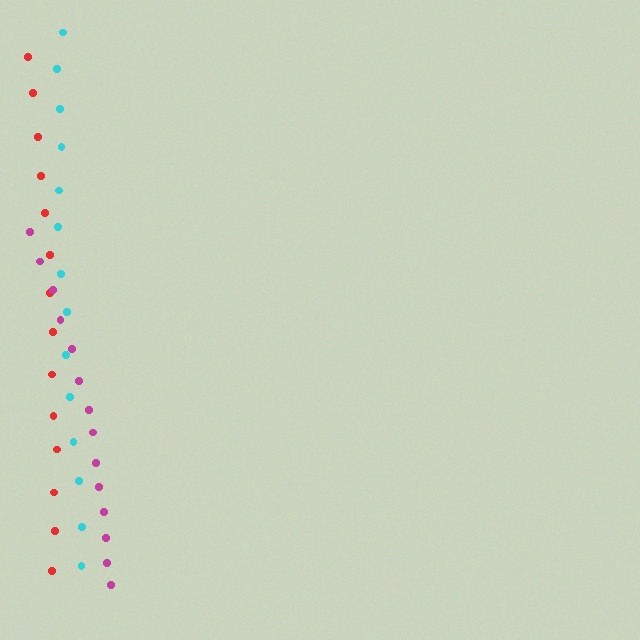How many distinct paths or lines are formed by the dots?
There are 3 distinct paths.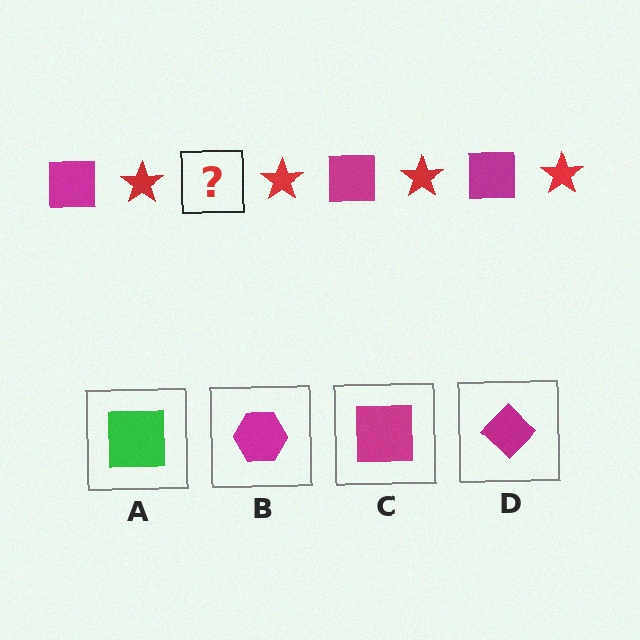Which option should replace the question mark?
Option C.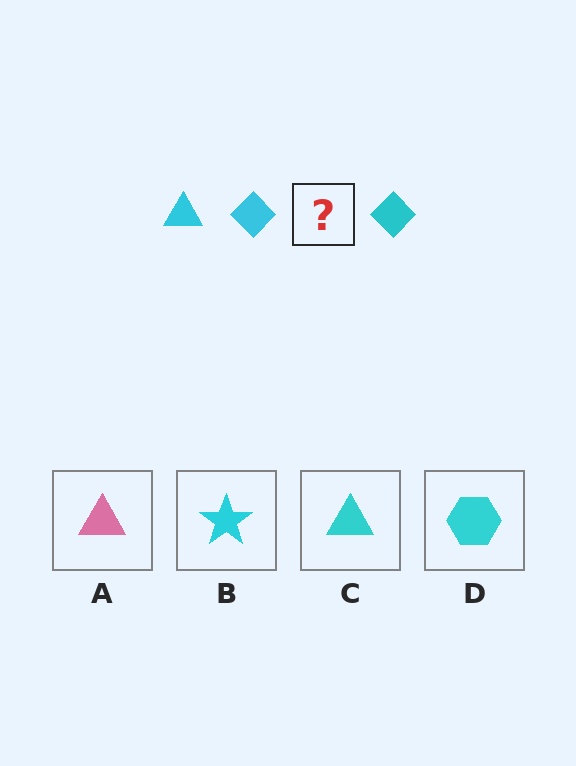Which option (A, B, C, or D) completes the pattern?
C.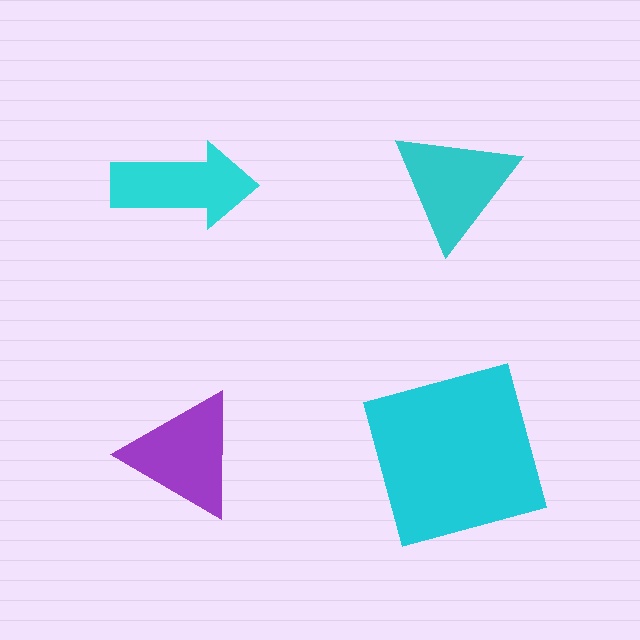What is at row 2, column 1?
A purple triangle.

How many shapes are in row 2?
2 shapes.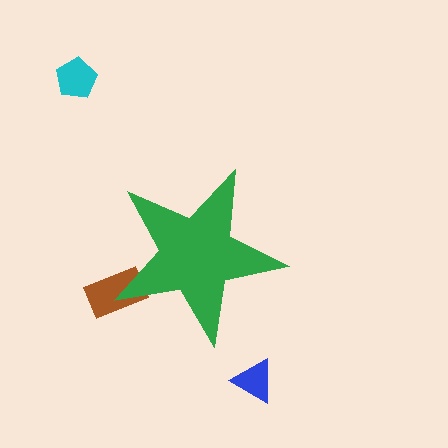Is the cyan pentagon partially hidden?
No, the cyan pentagon is fully visible.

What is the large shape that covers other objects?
A green star.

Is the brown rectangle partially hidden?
Yes, the brown rectangle is partially hidden behind the green star.